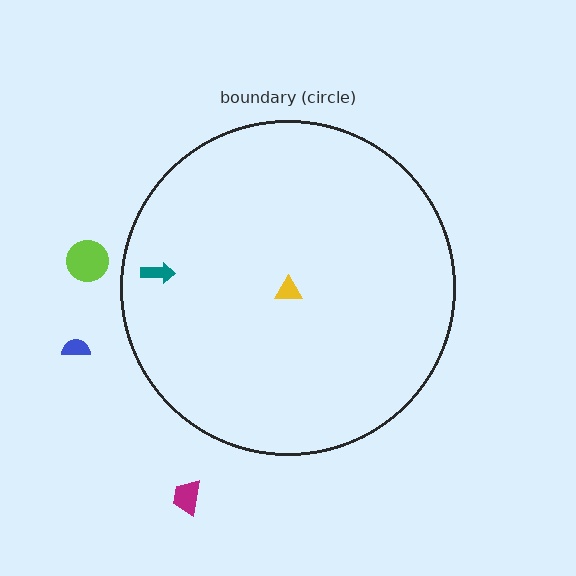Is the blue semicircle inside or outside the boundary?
Outside.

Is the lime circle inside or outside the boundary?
Outside.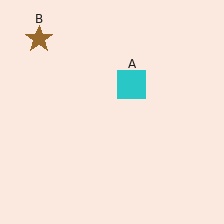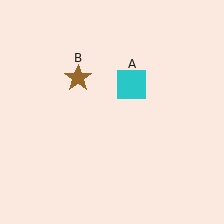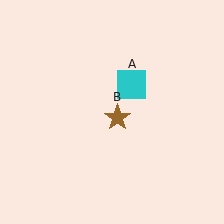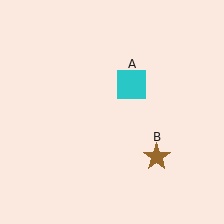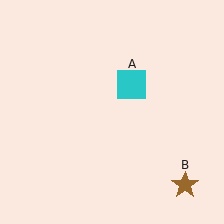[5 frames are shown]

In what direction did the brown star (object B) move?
The brown star (object B) moved down and to the right.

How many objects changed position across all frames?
1 object changed position: brown star (object B).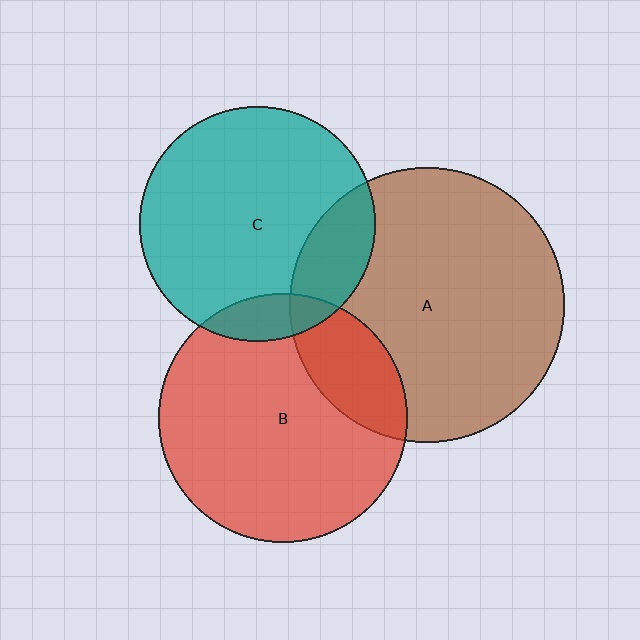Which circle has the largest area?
Circle A (brown).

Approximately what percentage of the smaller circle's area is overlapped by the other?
Approximately 20%.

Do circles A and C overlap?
Yes.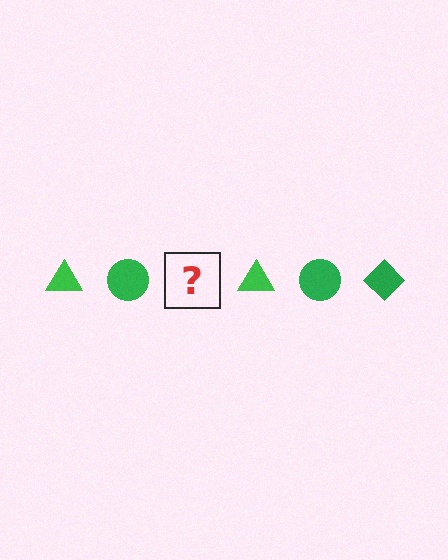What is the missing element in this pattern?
The missing element is a green diamond.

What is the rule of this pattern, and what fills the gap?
The rule is that the pattern cycles through triangle, circle, diamond shapes in green. The gap should be filled with a green diamond.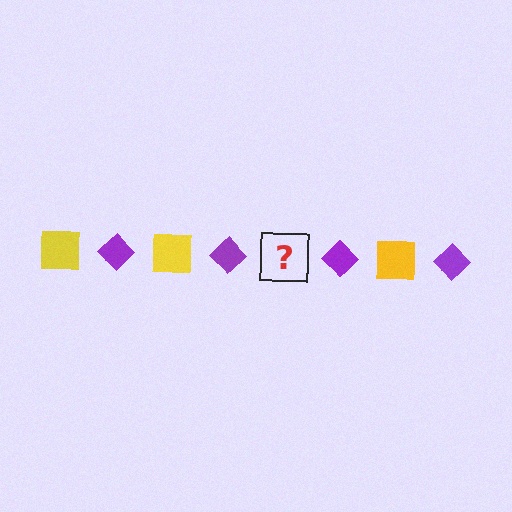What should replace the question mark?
The question mark should be replaced with a yellow square.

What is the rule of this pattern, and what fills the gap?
The rule is that the pattern alternates between yellow square and purple diamond. The gap should be filled with a yellow square.